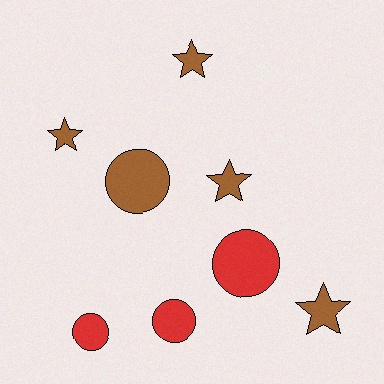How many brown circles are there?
There is 1 brown circle.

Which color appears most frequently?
Brown, with 5 objects.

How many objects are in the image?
There are 8 objects.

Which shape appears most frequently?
Circle, with 4 objects.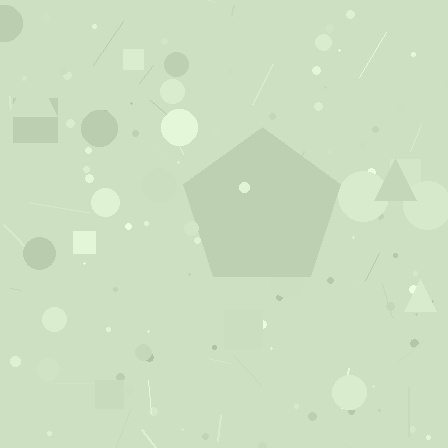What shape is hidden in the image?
A pentagon is hidden in the image.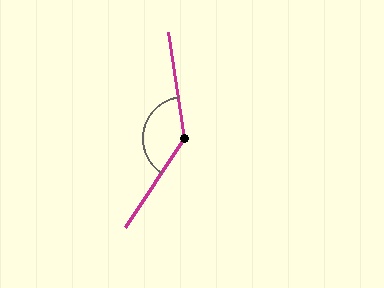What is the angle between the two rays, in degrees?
Approximately 138 degrees.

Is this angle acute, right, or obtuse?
It is obtuse.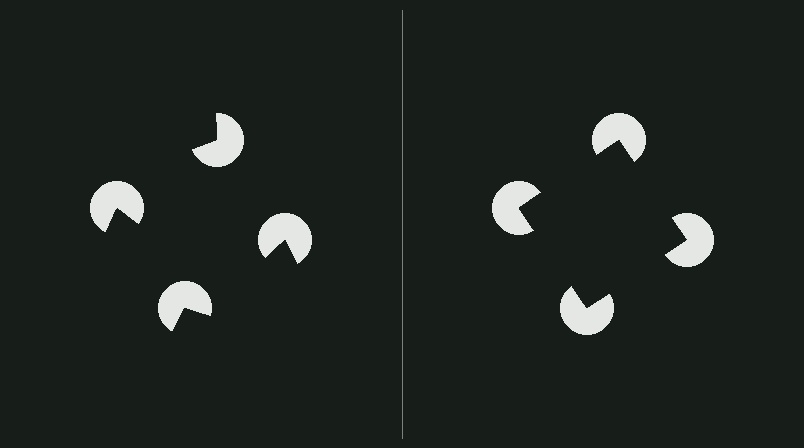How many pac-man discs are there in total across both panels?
8 — 4 on each side.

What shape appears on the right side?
An illusory square.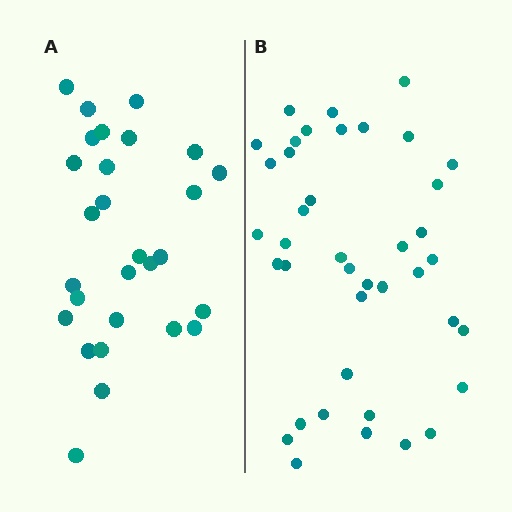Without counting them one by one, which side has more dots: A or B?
Region B (the right region) has more dots.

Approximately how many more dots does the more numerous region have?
Region B has roughly 12 or so more dots than region A.